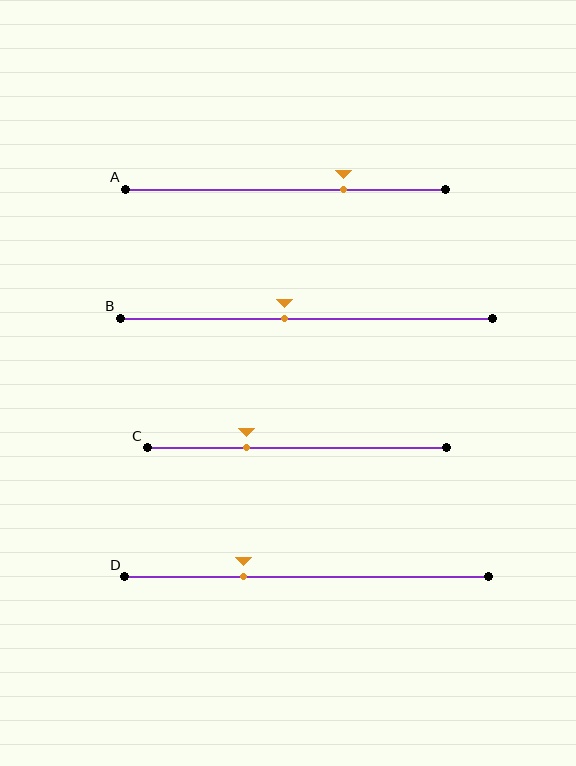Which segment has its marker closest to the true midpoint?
Segment B has its marker closest to the true midpoint.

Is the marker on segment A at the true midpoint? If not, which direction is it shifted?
No, the marker on segment A is shifted to the right by about 18% of the segment length.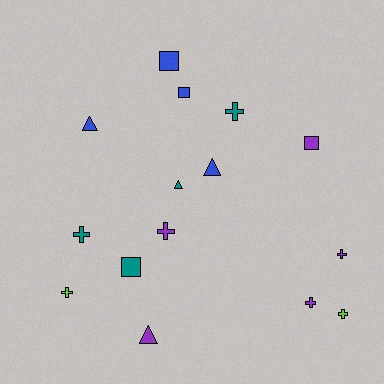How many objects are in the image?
There are 15 objects.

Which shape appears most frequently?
Cross, with 7 objects.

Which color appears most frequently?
Purple, with 5 objects.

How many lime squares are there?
There are no lime squares.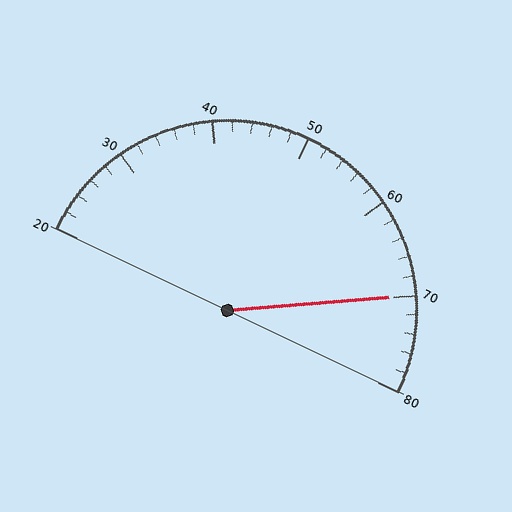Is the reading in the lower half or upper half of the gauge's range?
The reading is in the upper half of the range (20 to 80).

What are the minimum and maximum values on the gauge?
The gauge ranges from 20 to 80.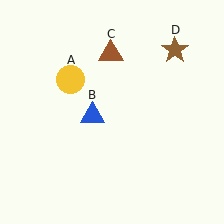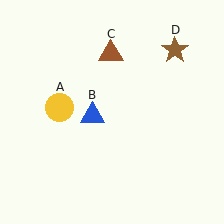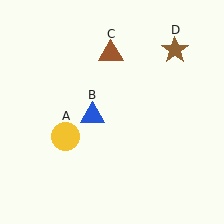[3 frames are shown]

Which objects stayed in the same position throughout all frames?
Blue triangle (object B) and brown triangle (object C) and brown star (object D) remained stationary.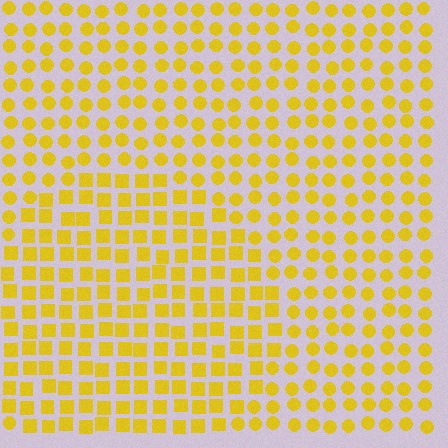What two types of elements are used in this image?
The image uses squares inside the circle region and circles outside it.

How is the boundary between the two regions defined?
The boundary is defined by a change in element shape: squares inside vs. circles outside. All elements share the same color and spacing.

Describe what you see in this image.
The image is filled with small yellow elements arranged in a uniform grid. A circle-shaped region contains squares, while the surrounding area contains circles. The boundary is defined purely by the change in element shape.